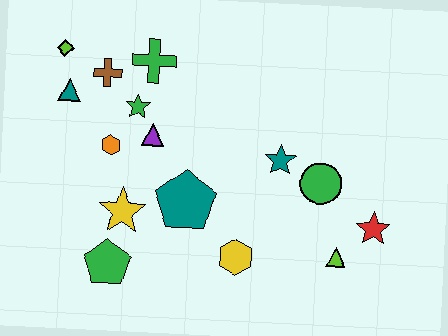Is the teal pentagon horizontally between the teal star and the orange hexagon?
Yes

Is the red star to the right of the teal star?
Yes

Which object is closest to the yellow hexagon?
The teal pentagon is closest to the yellow hexagon.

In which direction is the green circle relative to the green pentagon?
The green circle is to the right of the green pentagon.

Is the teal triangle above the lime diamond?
No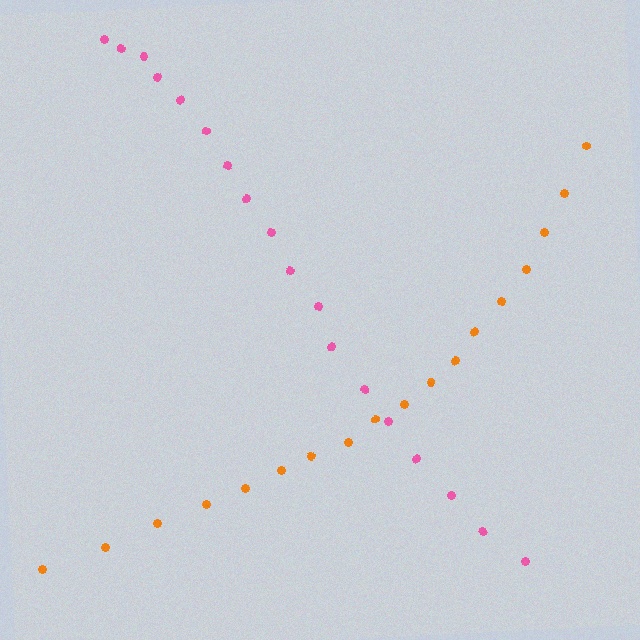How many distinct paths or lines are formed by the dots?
There are 2 distinct paths.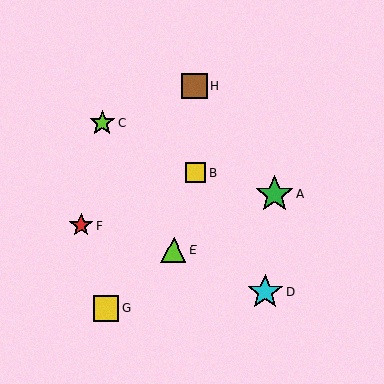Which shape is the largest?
The green star (labeled A) is the largest.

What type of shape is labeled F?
Shape F is a red star.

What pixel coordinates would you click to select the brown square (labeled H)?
Click at (194, 86) to select the brown square H.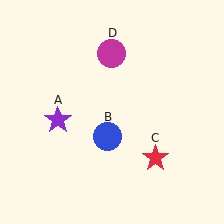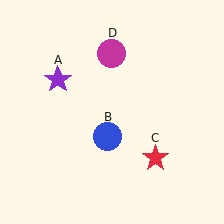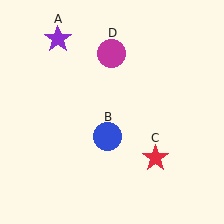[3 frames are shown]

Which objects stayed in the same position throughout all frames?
Blue circle (object B) and red star (object C) and magenta circle (object D) remained stationary.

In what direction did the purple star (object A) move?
The purple star (object A) moved up.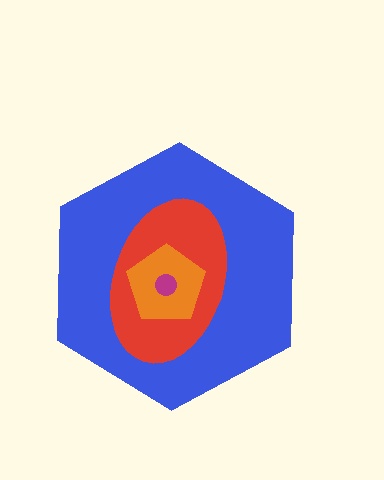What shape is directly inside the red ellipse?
The orange pentagon.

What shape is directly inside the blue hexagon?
The red ellipse.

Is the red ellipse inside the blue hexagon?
Yes.